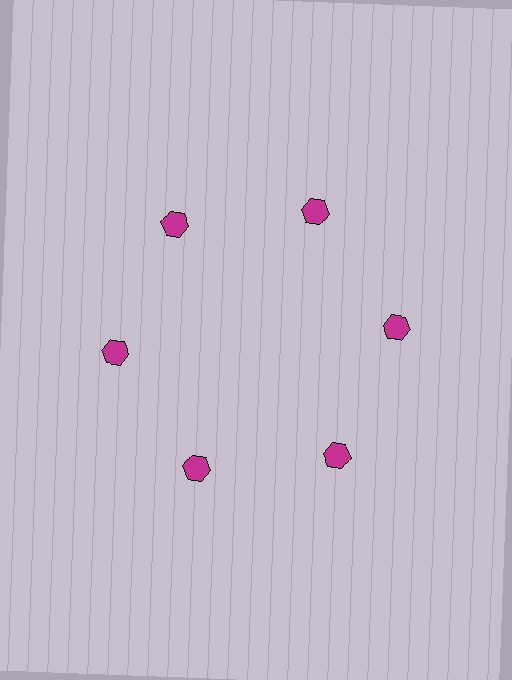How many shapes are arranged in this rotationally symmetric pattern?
There are 6 shapes, arranged in 6 groups of 1.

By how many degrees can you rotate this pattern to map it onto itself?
The pattern maps onto itself every 60 degrees of rotation.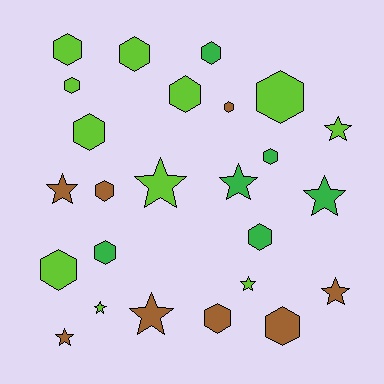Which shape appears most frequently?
Hexagon, with 15 objects.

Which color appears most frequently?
Lime, with 11 objects.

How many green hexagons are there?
There are 4 green hexagons.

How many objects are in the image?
There are 25 objects.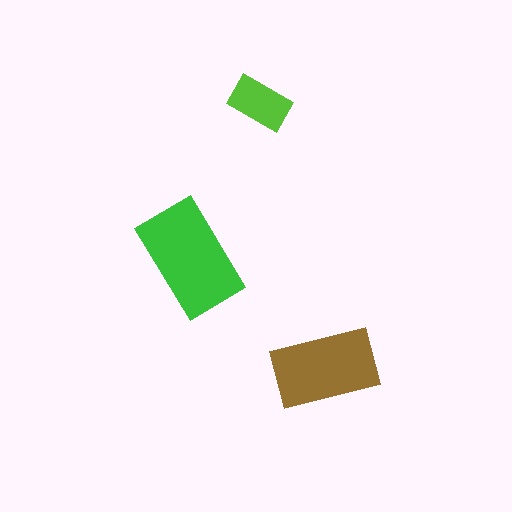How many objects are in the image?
There are 3 objects in the image.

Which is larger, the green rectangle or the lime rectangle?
The green one.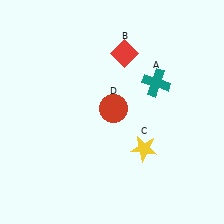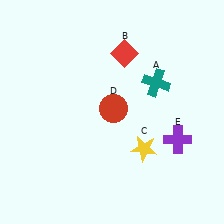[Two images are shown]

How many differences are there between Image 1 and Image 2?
There is 1 difference between the two images.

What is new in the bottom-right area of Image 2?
A purple cross (E) was added in the bottom-right area of Image 2.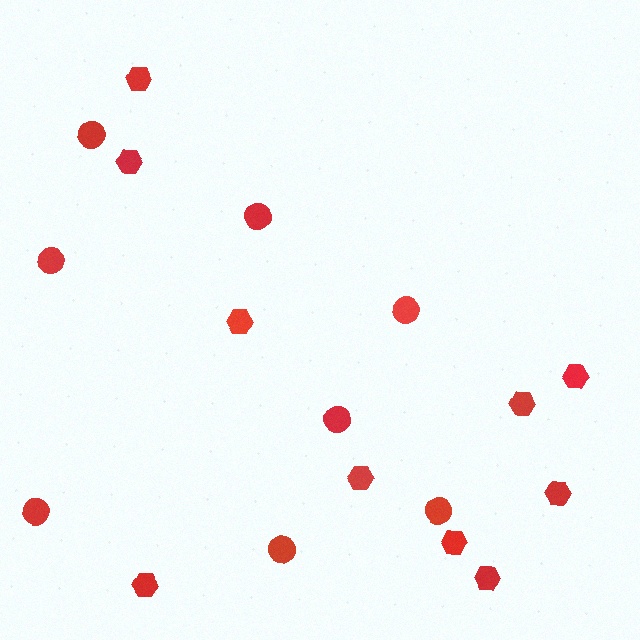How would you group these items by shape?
There are 2 groups: one group of circles (8) and one group of hexagons (10).